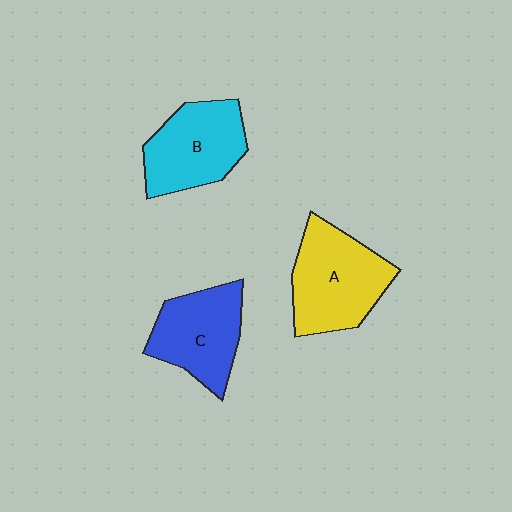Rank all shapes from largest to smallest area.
From largest to smallest: A (yellow), B (cyan), C (blue).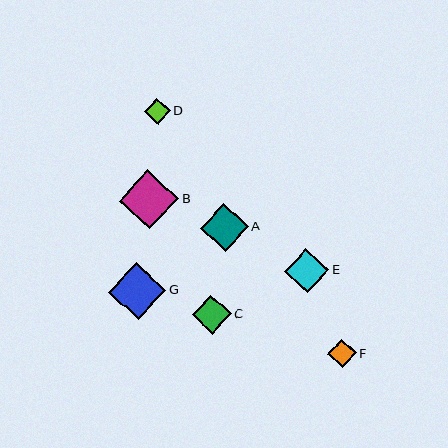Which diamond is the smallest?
Diamond D is the smallest with a size of approximately 26 pixels.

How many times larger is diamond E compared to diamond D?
Diamond E is approximately 1.7 times the size of diamond D.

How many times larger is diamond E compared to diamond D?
Diamond E is approximately 1.7 times the size of diamond D.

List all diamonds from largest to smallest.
From largest to smallest: B, G, A, E, C, F, D.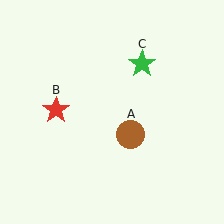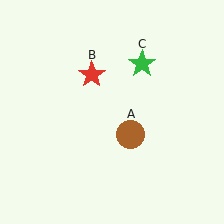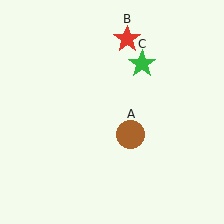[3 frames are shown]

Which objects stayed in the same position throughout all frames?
Brown circle (object A) and green star (object C) remained stationary.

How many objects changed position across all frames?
1 object changed position: red star (object B).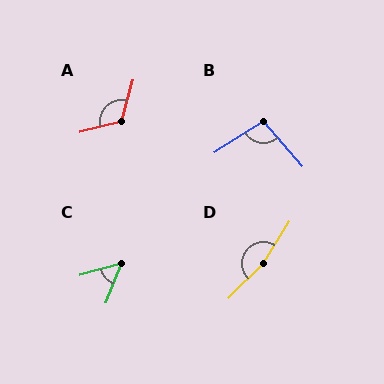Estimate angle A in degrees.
Approximately 119 degrees.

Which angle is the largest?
D, at approximately 167 degrees.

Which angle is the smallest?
C, at approximately 53 degrees.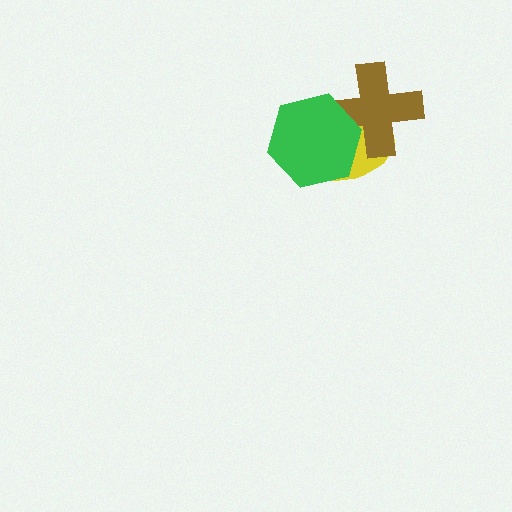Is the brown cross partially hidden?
Yes, it is partially covered by another shape.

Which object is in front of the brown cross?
The green hexagon is in front of the brown cross.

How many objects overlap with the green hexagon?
2 objects overlap with the green hexagon.